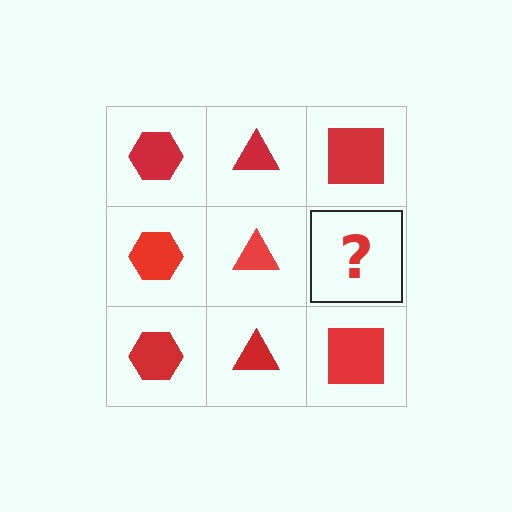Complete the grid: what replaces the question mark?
The question mark should be replaced with a red square.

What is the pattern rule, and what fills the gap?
The rule is that each column has a consistent shape. The gap should be filled with a red square.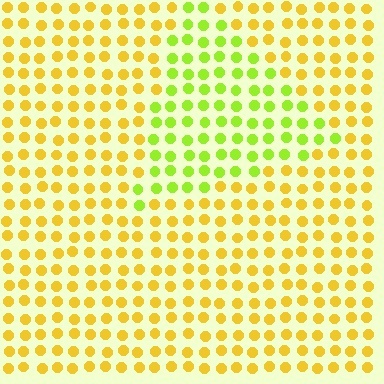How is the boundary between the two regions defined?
The boundary is defined purely by a slight shift in hue (about 40 degrees). Spacing, size, and orientation are identical on both sides.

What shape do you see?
I see a triangle.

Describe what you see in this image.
The image is filled with small yellow elements in a uniform arrangement. A triangle-shaped region is visible where the elements are tinted to a slightly different hue, forming a subtle color boundary.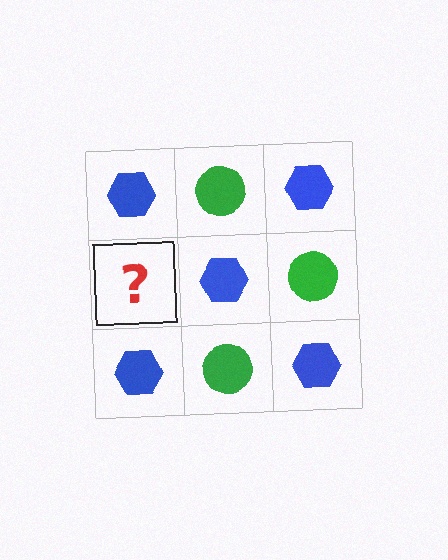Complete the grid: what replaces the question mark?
The question mark should be replaced with a green circle.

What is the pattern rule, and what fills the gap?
The rule is that it alternates blue hexagon and green circle in a checkerboard pattern. The gap should be filled with a green circle.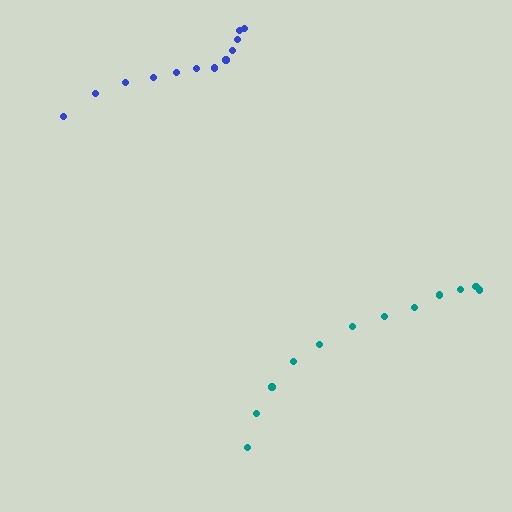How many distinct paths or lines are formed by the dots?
There are 2 distinct paths.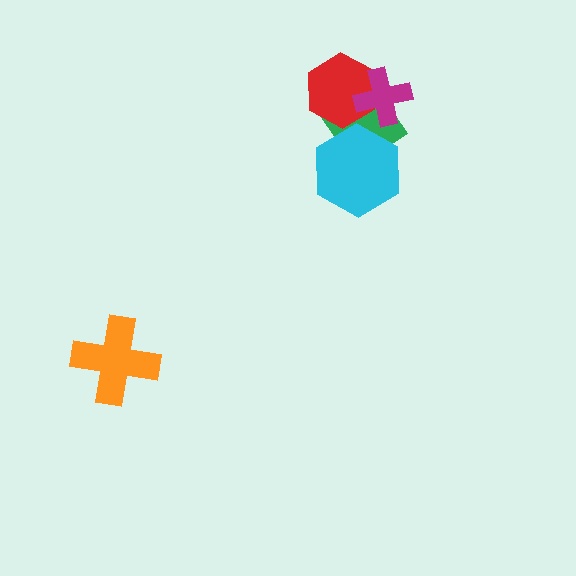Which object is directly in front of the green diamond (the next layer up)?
The red hexagon is directly in front of the green diamond.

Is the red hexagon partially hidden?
Yes, it is partially covered by another shape.